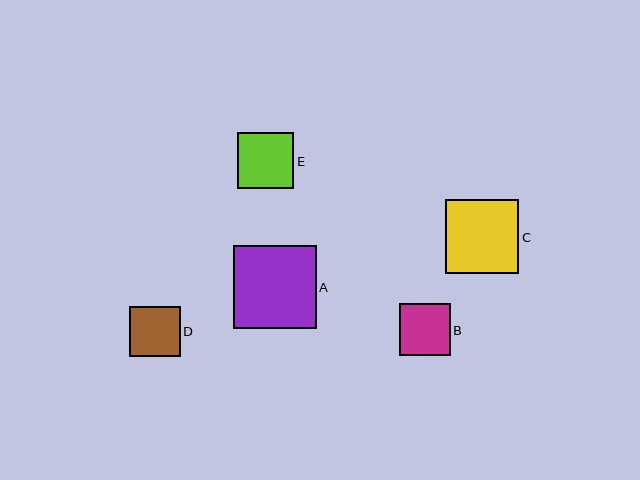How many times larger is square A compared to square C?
Square A is approximately 1.1 times the size of square C.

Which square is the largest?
Square A is the largest with a size of approximately 83 pixels.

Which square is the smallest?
Square D is the smallest with a size of approximately 50 pixels.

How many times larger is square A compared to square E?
Square A is approximately 1.5 times the size of square E.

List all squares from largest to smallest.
From largest to smallest: A, C, E, B, D.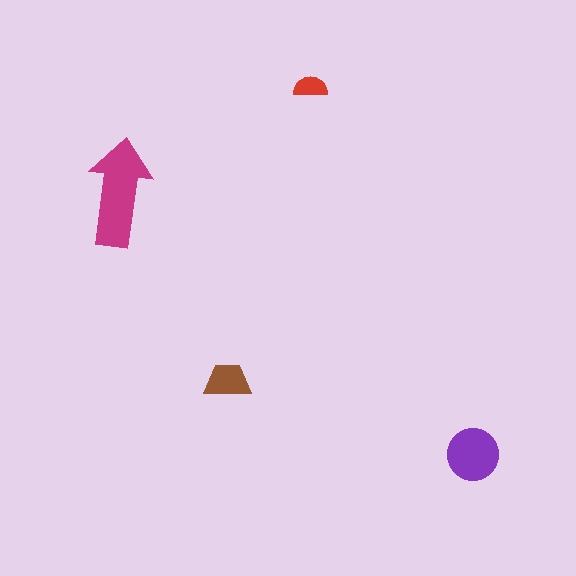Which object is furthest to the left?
The magenta arrow is leftmost.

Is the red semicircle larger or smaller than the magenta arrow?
Smaller.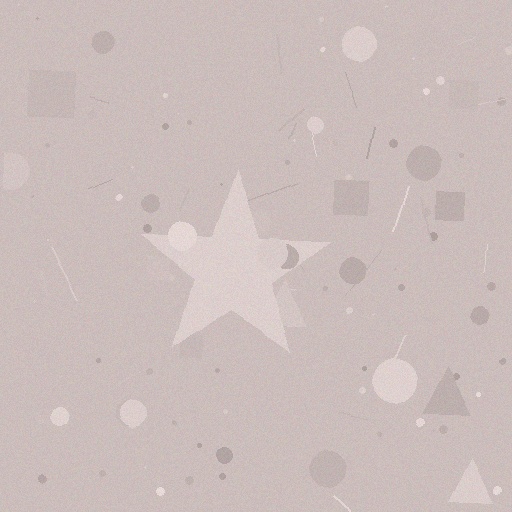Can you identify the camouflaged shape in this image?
The camouflaged shape is a star.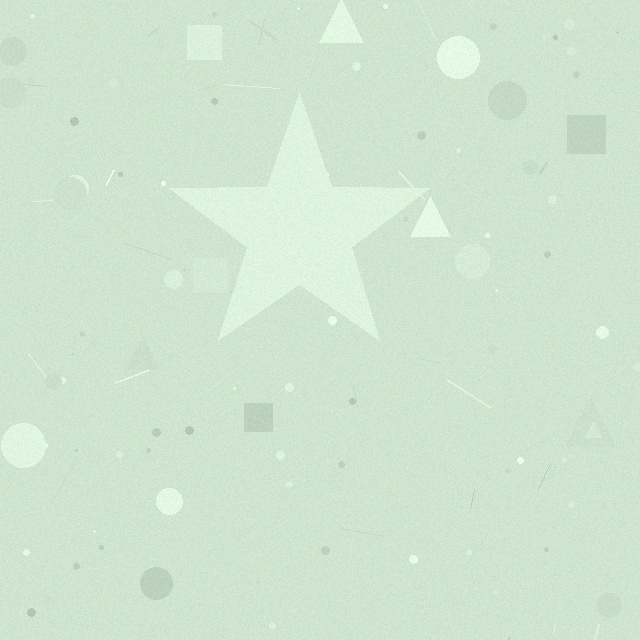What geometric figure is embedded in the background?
A star is embedded in the background.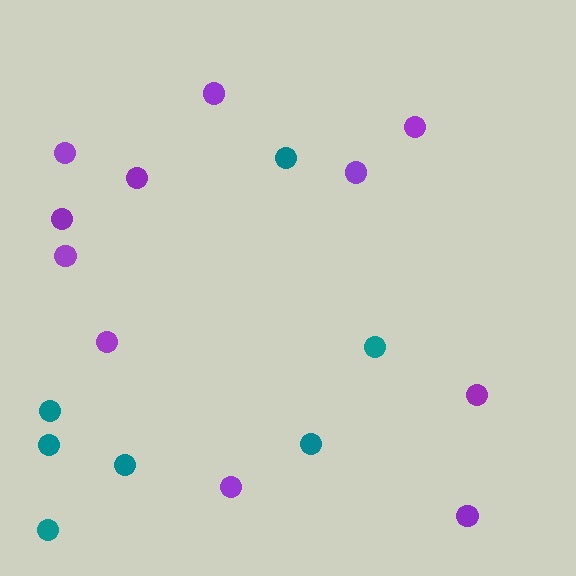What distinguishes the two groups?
There are 2 groups: one group of purple circles (11) and one group of teal circles (7).